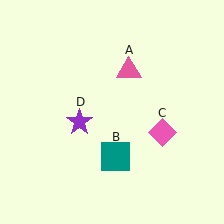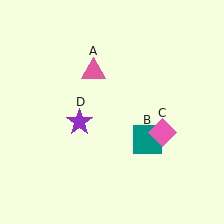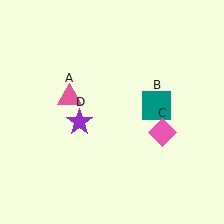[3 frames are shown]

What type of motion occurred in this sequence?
The pink triangle (object A), teal square (object B) rotated counterclockwise around the center of the scene.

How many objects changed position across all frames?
2 objects changed position: pink triangle (object A), teal square (object B).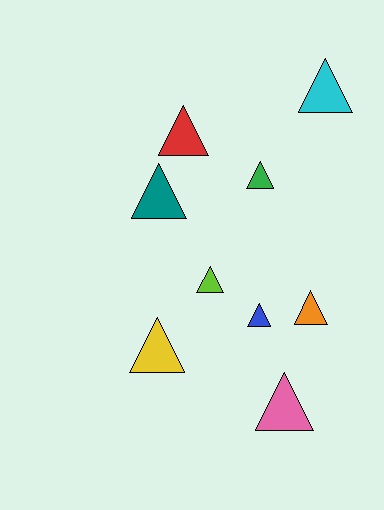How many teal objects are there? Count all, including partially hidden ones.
There is 1 teal object.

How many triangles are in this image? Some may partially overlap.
There are 9 triangles.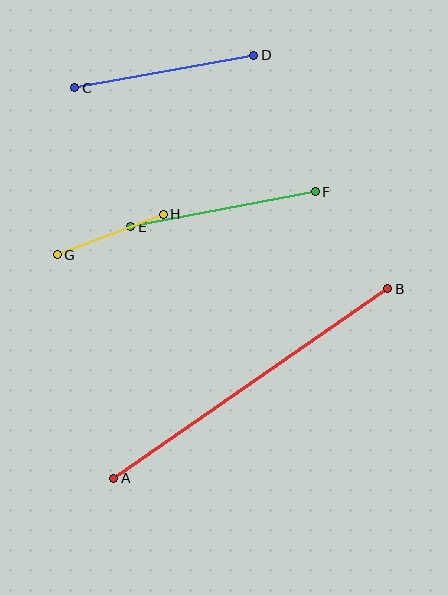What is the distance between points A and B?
The distance is approximately 333 pixels.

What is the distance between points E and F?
The distance is approximately 188 pixels.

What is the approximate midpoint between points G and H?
The midpoint is at approximately (110, 234) pixels.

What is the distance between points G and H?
The distance is approximately 114 pixels.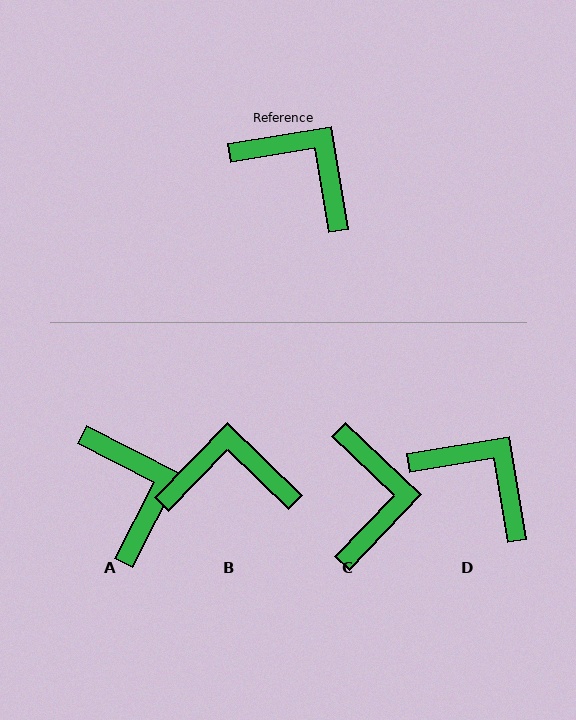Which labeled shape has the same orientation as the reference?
D.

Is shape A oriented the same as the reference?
No, it is off by about 36 degrees.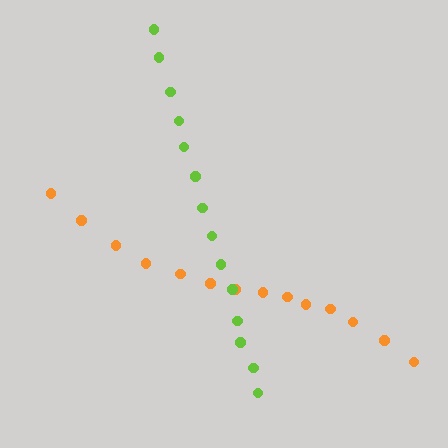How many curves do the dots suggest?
There are 2 distinct paths.